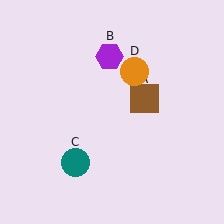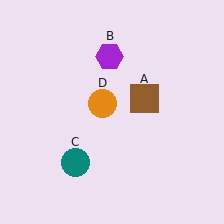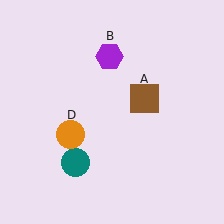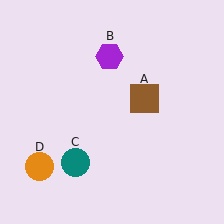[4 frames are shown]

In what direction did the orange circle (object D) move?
The orange circle (object D) moved down and to the left.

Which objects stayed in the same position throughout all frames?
Brown square (object A) and purple hexagon (object B) and teal circle (object C) remained stationary.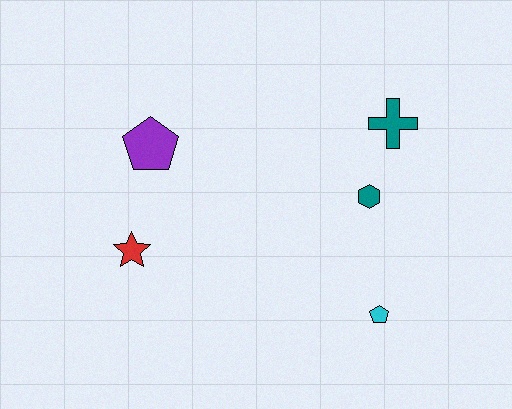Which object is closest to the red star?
The purple pentagon is closest to the red star.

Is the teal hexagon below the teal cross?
Yes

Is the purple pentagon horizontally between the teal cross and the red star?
Yes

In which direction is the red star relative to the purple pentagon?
The red star is below the purple pentagon.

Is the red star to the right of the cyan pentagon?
No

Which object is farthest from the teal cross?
The red star is farthest from the teal cross.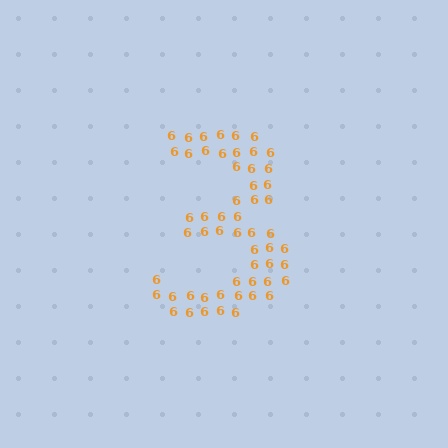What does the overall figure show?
The overall figure shows the digit 3.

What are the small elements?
The small elements are digit 6's.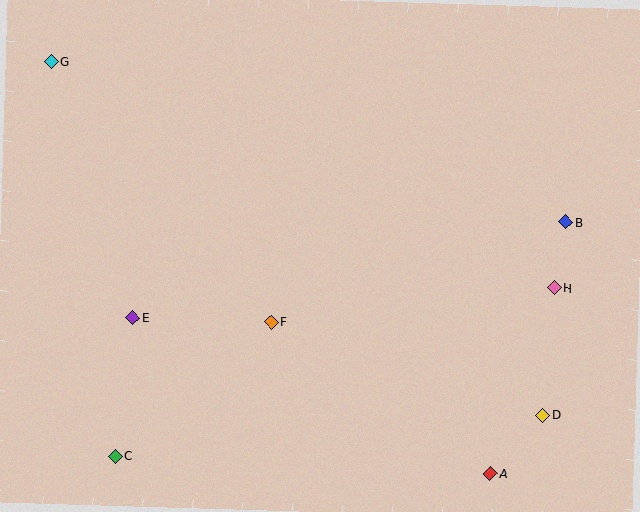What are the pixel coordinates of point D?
Point D is at (543, 415).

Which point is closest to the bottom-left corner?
Point C is closest to the bottom-left corner.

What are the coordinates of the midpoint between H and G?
The midpoint between H and G is at (303, 175).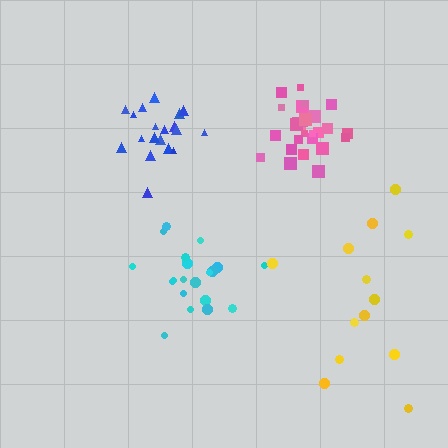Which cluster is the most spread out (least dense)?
Yellow.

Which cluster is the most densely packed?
Pink.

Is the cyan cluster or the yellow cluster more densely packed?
Cyan.